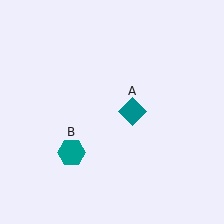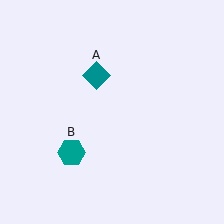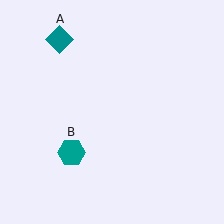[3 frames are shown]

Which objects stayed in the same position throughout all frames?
Teal hexagon (object B) remained stationary.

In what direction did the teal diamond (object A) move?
The teal diamond (object A) moved up and to the left.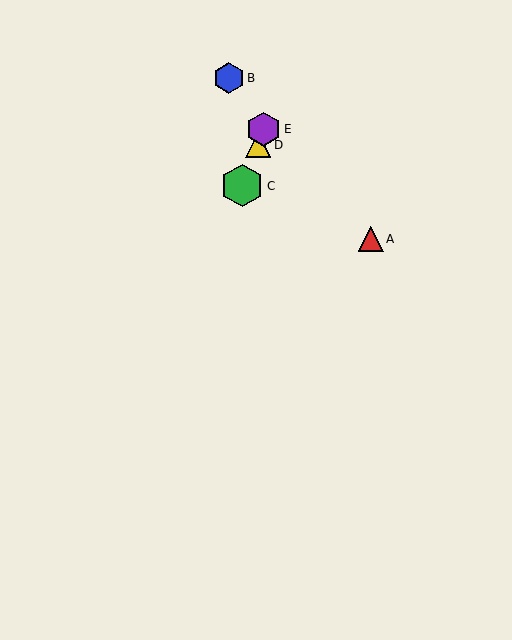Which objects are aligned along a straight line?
Objects C, D, E are aligned along a straight line.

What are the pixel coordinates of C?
Object C is at (242, 186).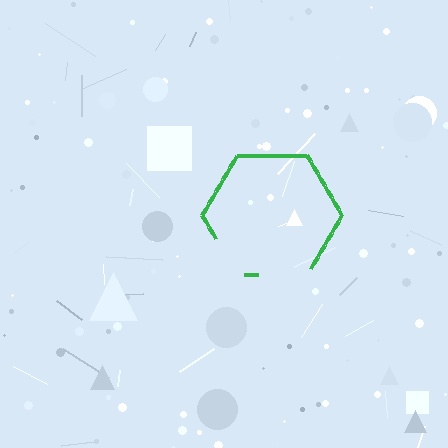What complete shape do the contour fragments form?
The contour fragments form a hexagon.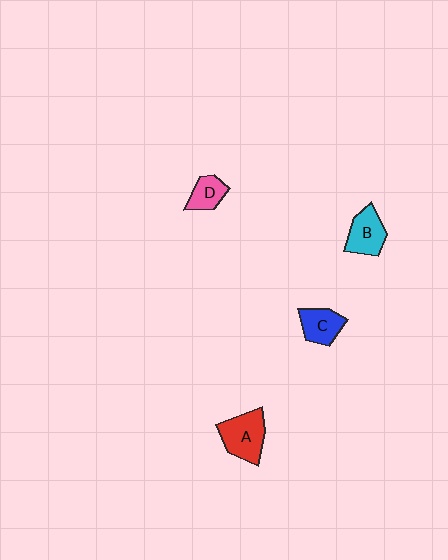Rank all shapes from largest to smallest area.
From largest to smallest: A (red), B (cyan), C (blue), D (pink).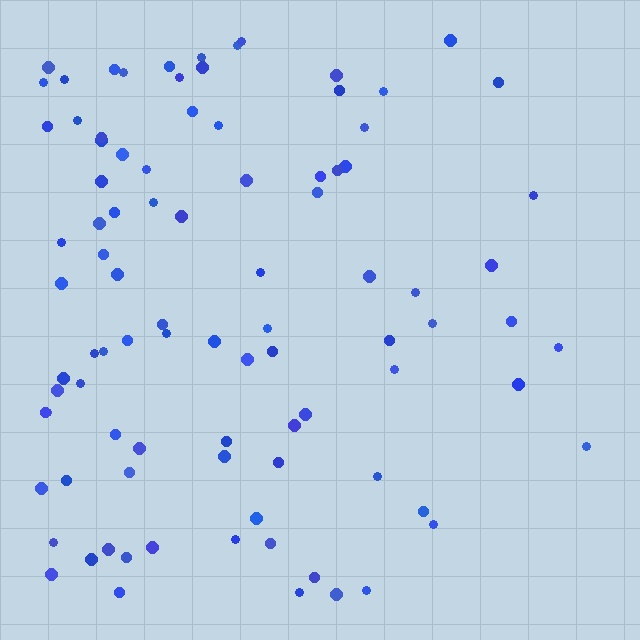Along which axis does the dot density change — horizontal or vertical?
Horizontal.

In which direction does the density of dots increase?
From right to left, with the left side densest.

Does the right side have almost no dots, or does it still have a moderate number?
Still a moderate number, just noticeably fewer than the left.